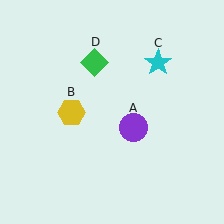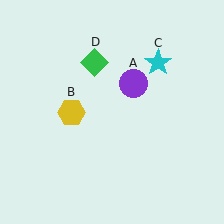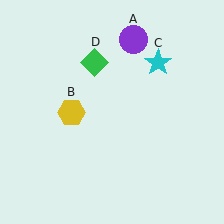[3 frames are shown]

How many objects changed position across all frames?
1 object changed position: purple circle (object A).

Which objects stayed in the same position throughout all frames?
Yellow hexagon (object B) and cyan star (object C) and green diamond (object D) remained stationary.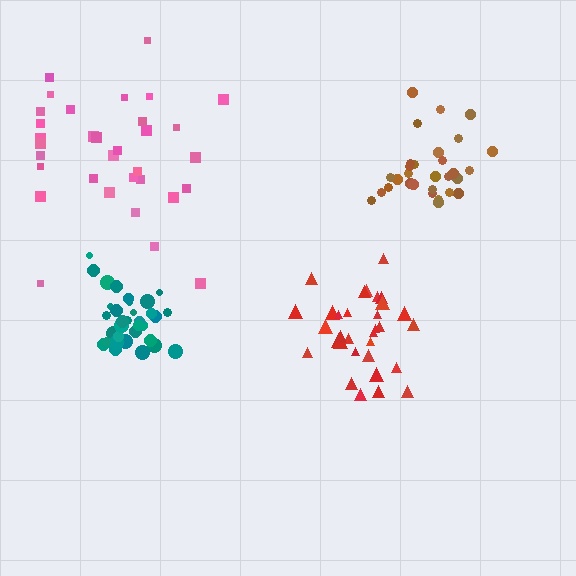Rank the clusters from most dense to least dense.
teal, red, brown, pink.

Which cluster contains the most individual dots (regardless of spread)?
Teal (33).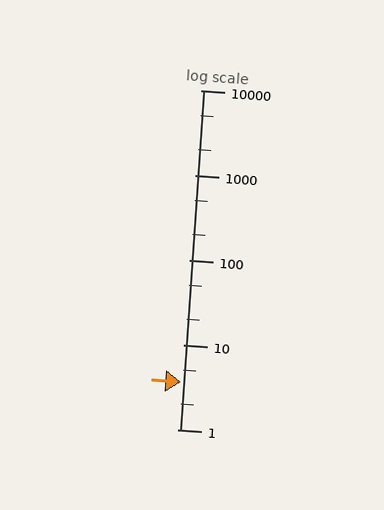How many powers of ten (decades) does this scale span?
The scale spans 4 decades, from 1 to 10000.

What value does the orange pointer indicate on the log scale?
The pointer indicates approximately 3.6.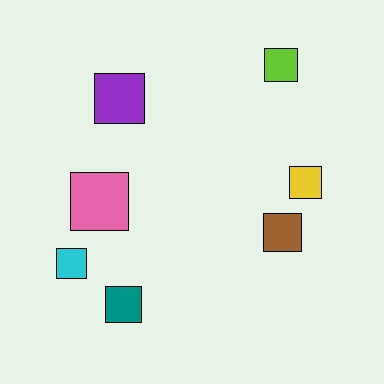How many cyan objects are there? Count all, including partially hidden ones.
There is 1 cyan object.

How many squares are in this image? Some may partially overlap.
There are 7 squares.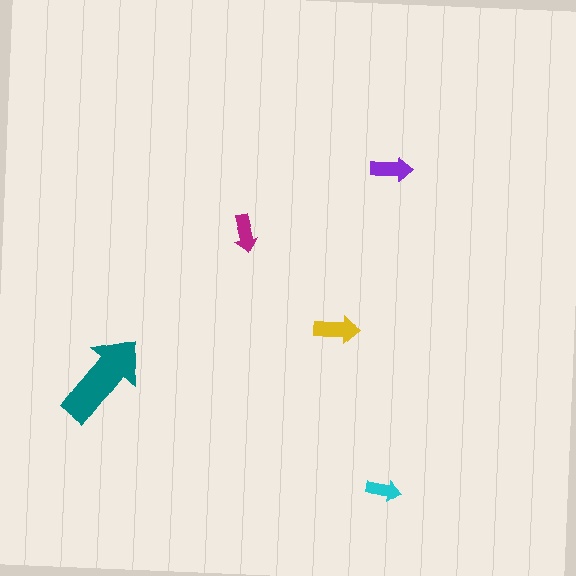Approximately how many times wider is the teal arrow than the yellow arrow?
About 2 times wider.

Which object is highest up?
The purple arrow is topmost.